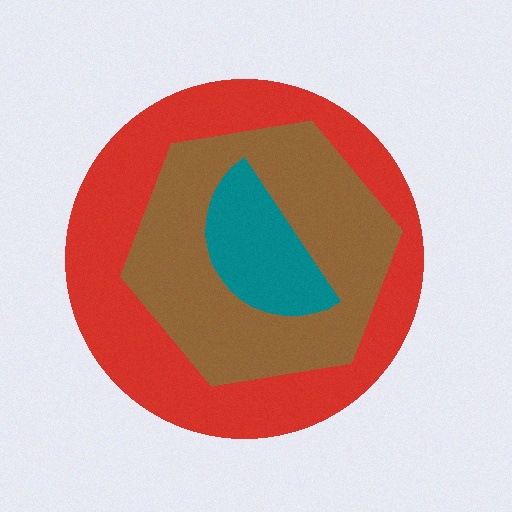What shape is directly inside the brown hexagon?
The teal semicircle.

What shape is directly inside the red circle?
The brown hexagon.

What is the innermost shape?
The teal semicircle.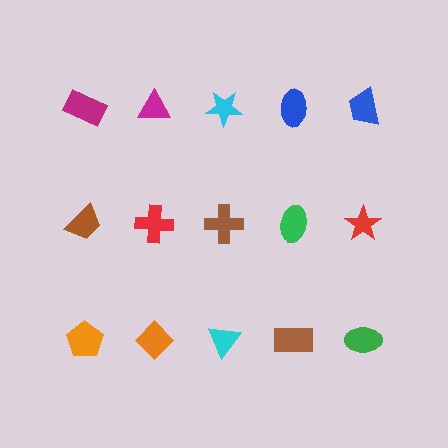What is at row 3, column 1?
An orange pentagon.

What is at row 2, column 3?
A brown cross.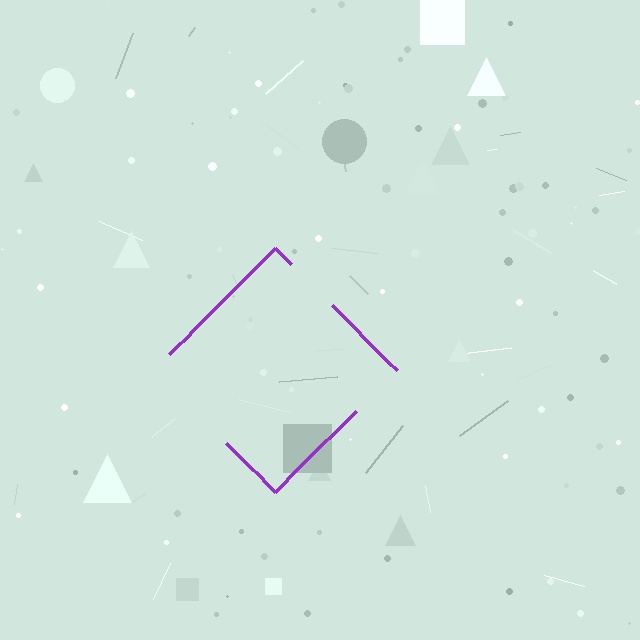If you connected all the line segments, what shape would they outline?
They would outline a diamond.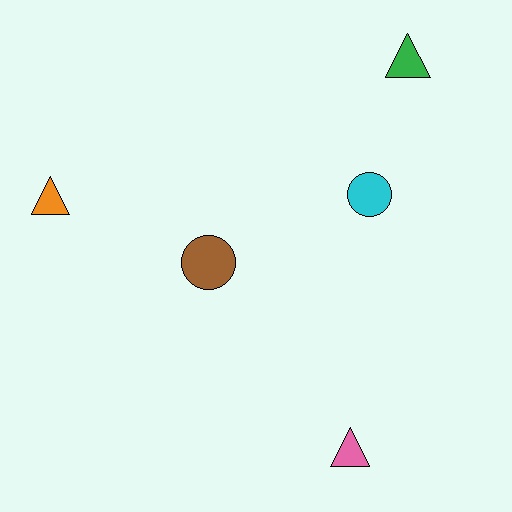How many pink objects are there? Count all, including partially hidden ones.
There is 1 pink object.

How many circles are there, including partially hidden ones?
There are 2 circles.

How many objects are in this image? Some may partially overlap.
There are 5 objects.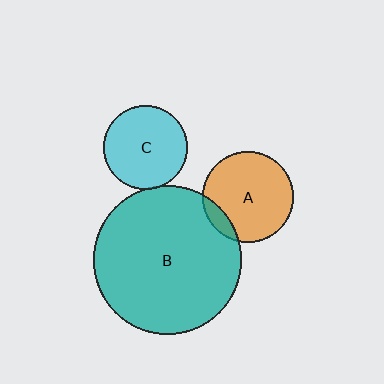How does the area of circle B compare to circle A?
Approximately 2.6 times.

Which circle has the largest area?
Circle B (teal).